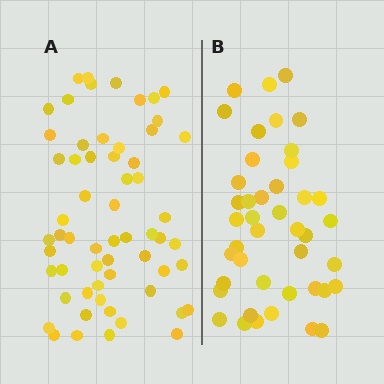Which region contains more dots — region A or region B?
Region A (the left region) has more dots.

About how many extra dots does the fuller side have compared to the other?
Region A has approximately 15 more dots than region B.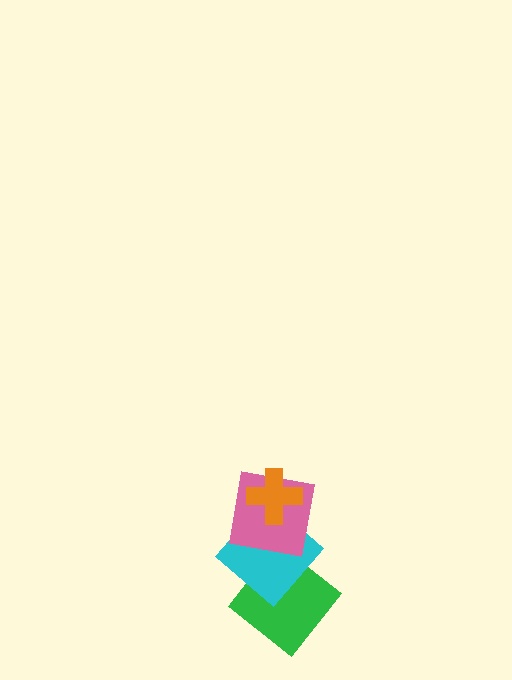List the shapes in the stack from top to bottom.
From top to bottom: the orange cross, the pink square, the cyan diamond, the green diamond.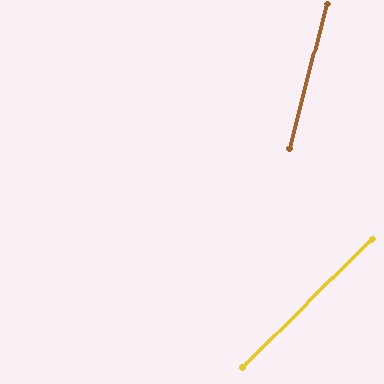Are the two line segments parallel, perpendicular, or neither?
Neither parallel nor perpendicular — they differ by about 31°.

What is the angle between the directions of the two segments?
Approximately 31 degrees.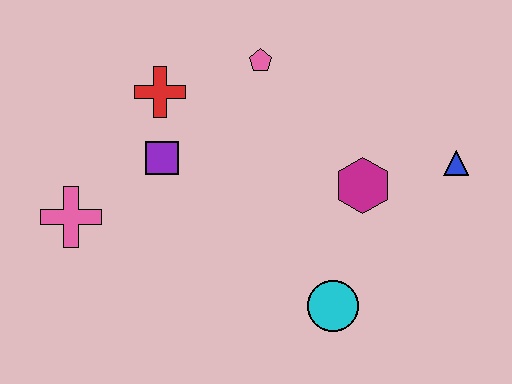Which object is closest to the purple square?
The red cross is closest to the purple square.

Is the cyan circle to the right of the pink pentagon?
Yes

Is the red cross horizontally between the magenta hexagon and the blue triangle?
No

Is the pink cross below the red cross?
Yes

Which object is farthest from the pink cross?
The blue triangle is farthest from the pink cross.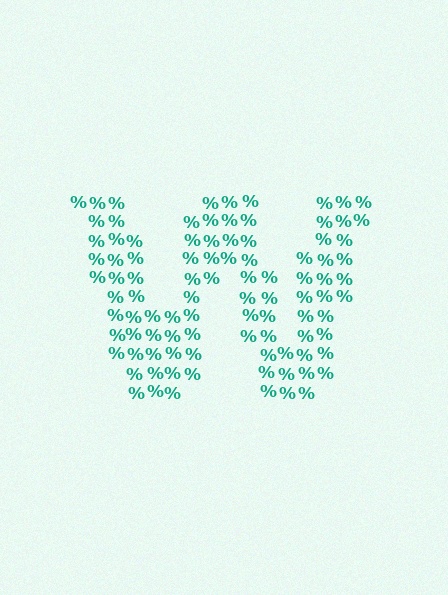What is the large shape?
The large shape is the letter W.